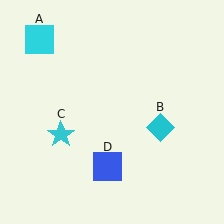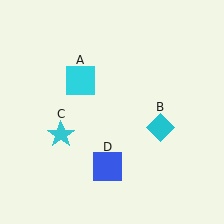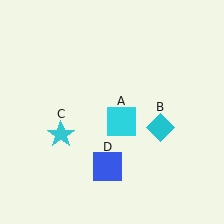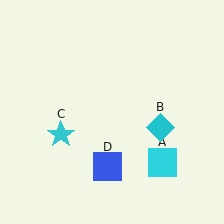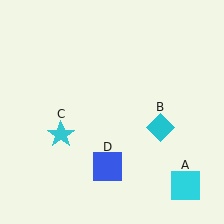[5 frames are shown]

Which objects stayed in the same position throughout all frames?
Cyan diamond (object B) and cyan star (object C) and blue square (object D) remained stationary.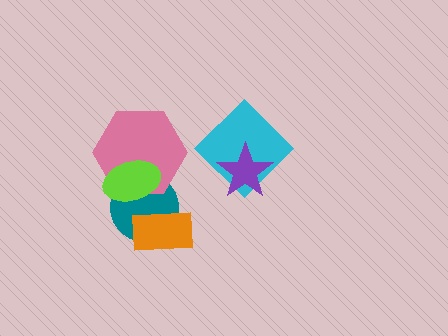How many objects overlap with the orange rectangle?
1 object overlaps with the orange rectangle.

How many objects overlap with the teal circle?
3 objects overlap with the teal circle.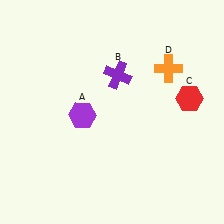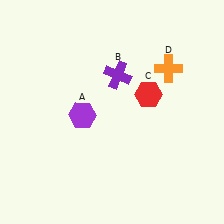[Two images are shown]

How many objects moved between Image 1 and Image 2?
1 object moved between the two images.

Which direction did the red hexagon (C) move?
The red hexagon (C) moved left.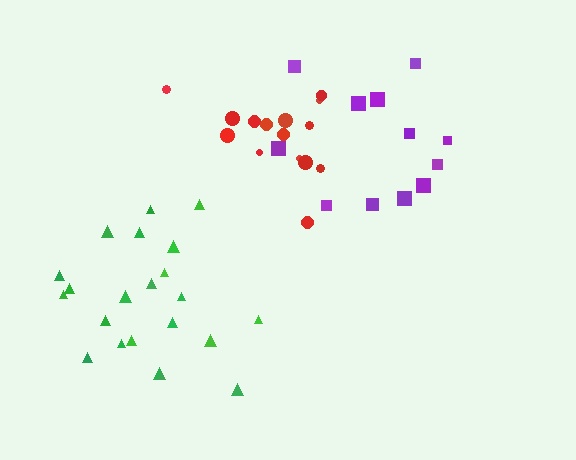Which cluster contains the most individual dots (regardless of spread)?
Green (22).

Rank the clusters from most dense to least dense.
green, red, purple.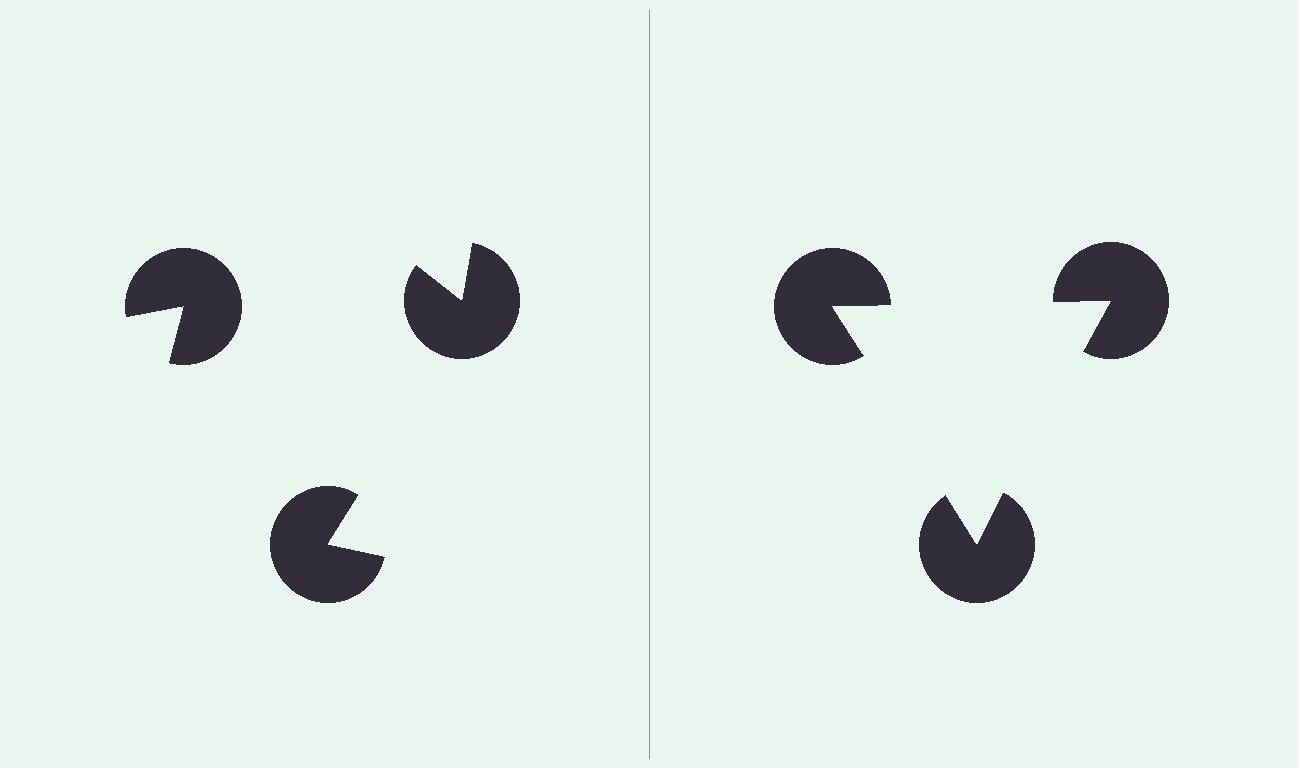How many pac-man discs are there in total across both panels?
6 — 3 on each side.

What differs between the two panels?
The pac-man discs are positioned identically on both sides; only the wedge orientations differ. On the right they align to a triangle; on the left they are misaligned.